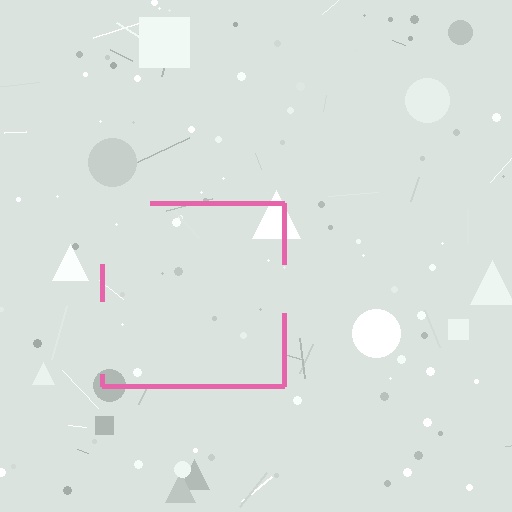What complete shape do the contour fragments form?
The contour fragments form a square.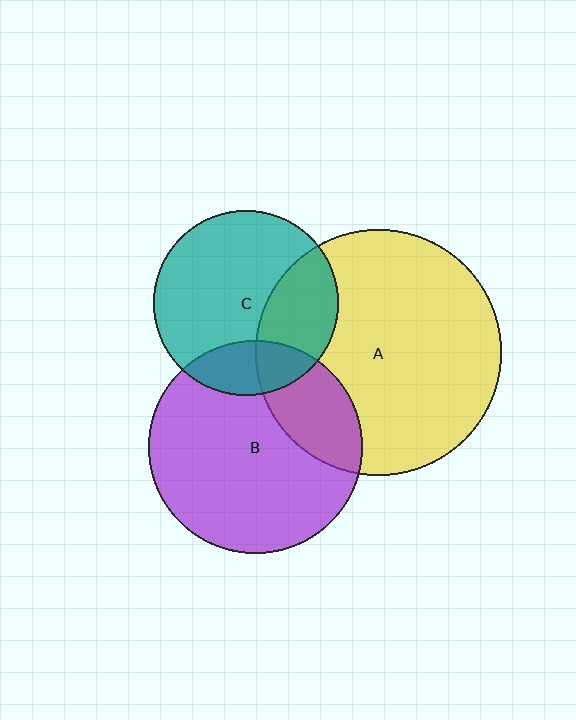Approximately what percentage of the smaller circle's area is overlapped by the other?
Approximately 30%.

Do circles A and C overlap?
Yes.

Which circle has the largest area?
Circle A (yellow).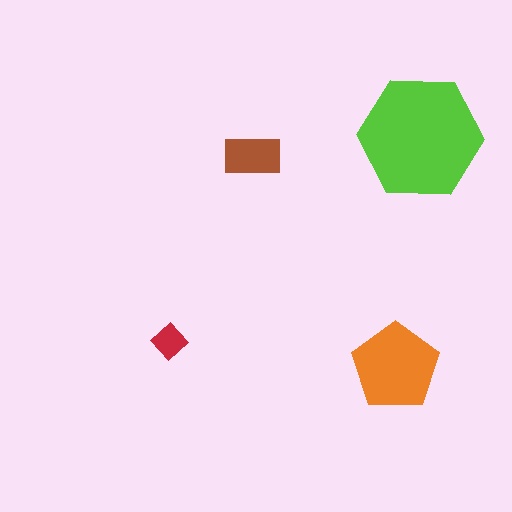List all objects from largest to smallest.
The lime hexagon, the orange pentagon, the brown rectangle, the red diamond.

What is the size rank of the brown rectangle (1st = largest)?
3rd.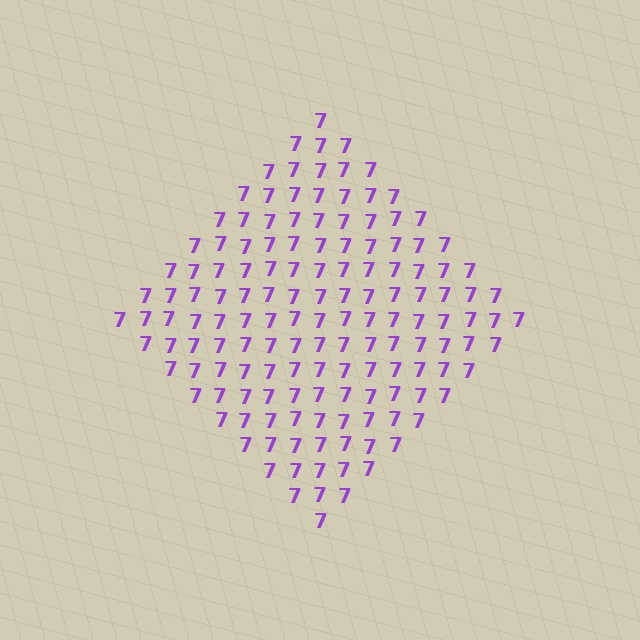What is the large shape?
The large shape is a diamond.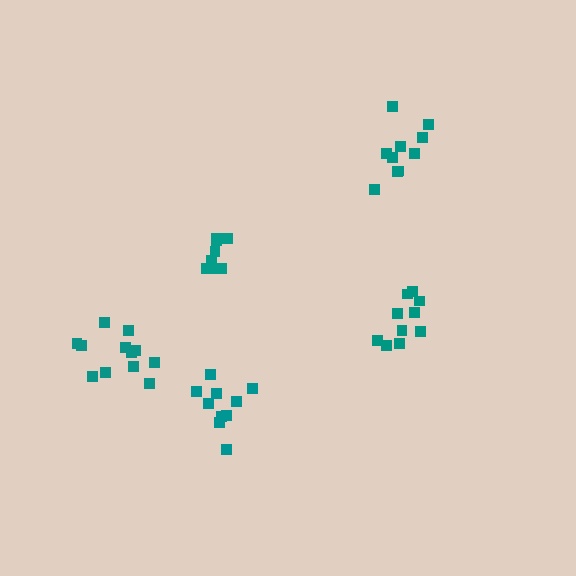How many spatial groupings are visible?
There are 5 spatial groupings.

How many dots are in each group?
Group 1: 10 dots, Group 2: 8 dots, Group 3: 10 dots, Group 4: 12 dots, Group 5: 10 dots (50 total).